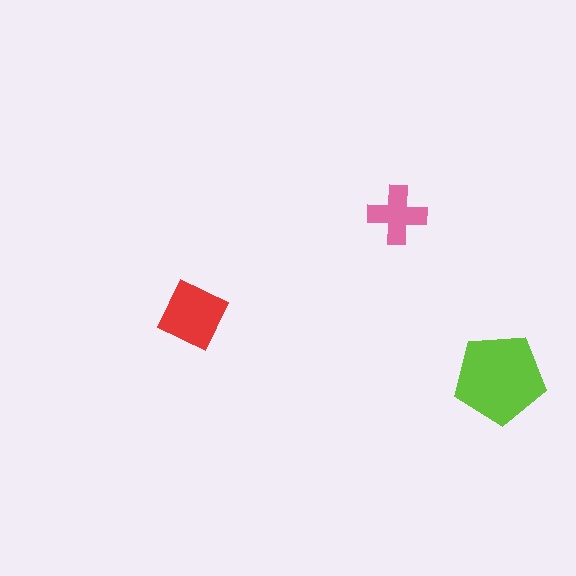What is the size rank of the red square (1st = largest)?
2nd.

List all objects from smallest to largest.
The pink cross, the red square, the lime pentagon.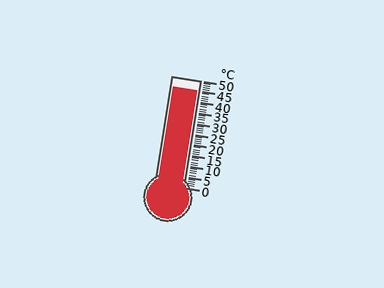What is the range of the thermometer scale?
The thermometer scale ranges from 0°C to 50°C.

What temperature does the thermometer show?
The thermometer shows approximately 45°C.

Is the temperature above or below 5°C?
The temperature is above 5°C.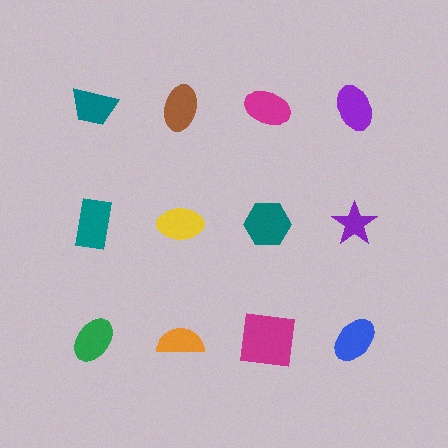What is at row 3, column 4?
A blue ellipse.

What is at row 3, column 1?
A green ellipse.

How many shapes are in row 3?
4 shapes.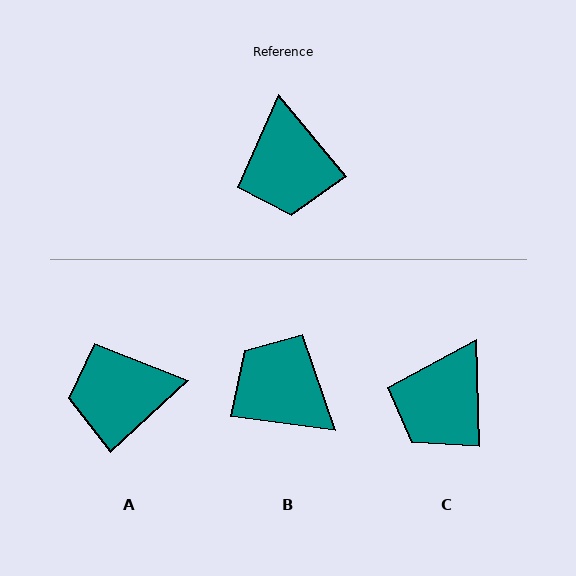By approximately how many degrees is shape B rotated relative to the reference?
Approximately 137 degrees clockwise.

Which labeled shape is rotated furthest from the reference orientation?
B, about 137 degrees away.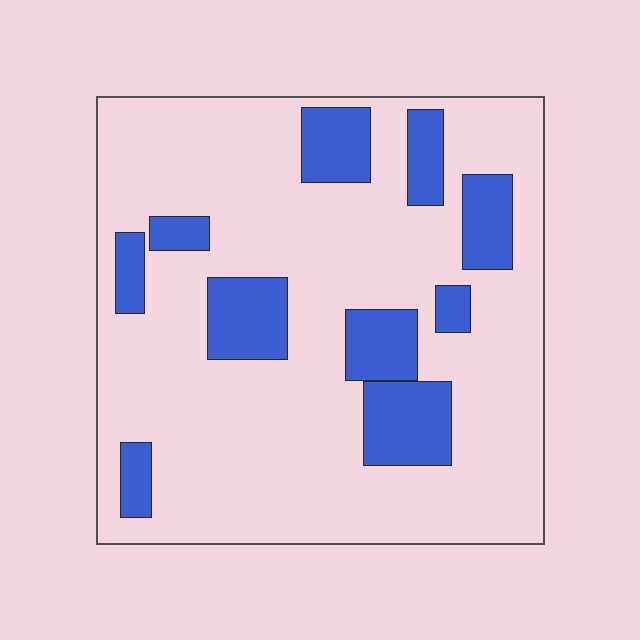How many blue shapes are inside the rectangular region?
10.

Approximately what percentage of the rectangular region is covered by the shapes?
Approximately 20%.